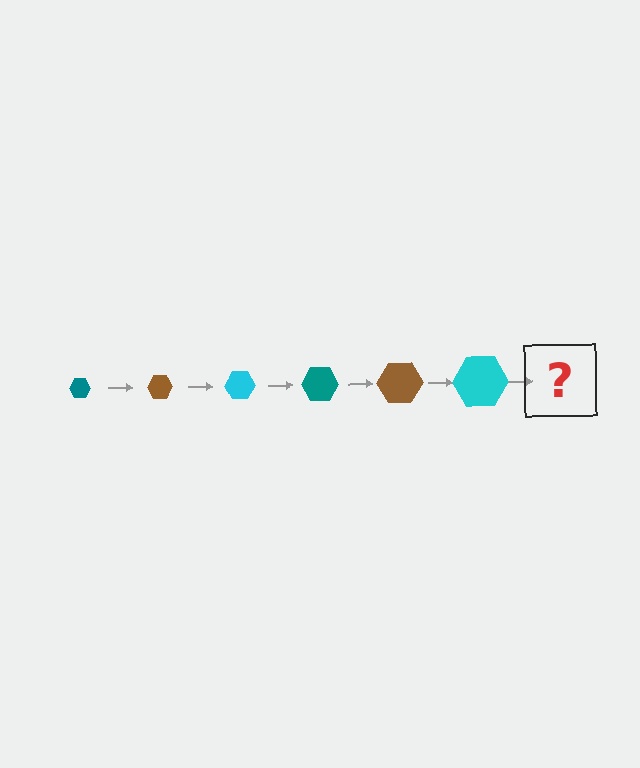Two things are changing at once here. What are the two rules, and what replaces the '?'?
The two rules are that the hexagon grows larger each step and the color cycles through teal, brown, and cyan. The '?' should be a teal hexagon, larger than the previous one.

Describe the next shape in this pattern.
It should be a teal hexagon, larger than the previous one.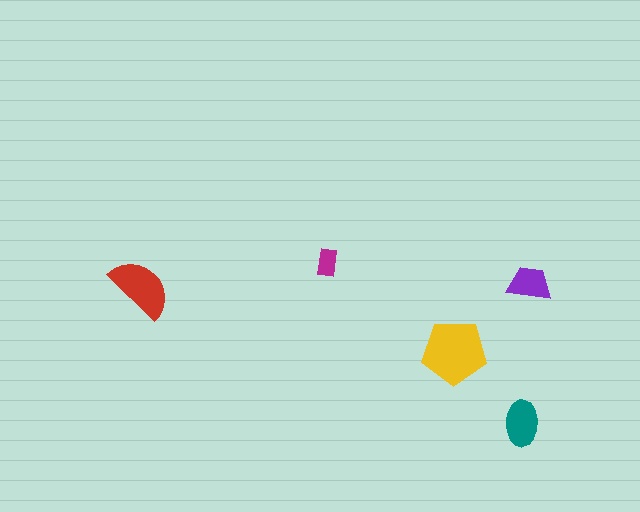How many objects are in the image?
There are 5 objects in the image.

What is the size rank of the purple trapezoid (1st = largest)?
4th.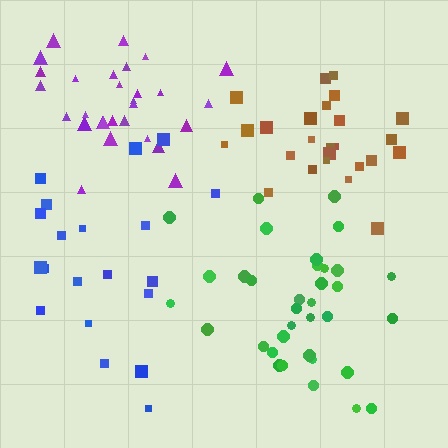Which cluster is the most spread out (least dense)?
Blue.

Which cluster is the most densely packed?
Purple.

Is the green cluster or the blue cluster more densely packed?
Green.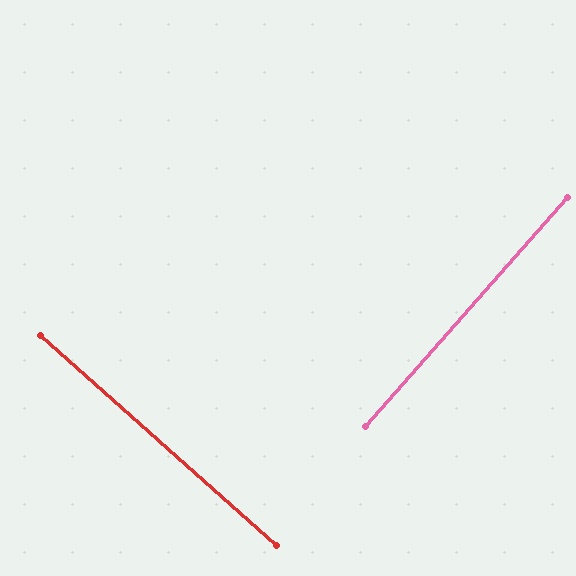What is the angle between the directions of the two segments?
Approximately 90 degrees.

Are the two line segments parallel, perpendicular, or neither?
Perpendicular — they meet at approximately 90°.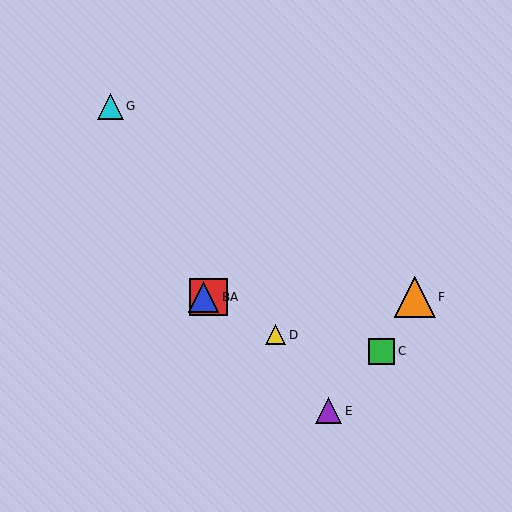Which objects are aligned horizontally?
Objects A, B, F are aligned horizontally.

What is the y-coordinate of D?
Object D is at y≈335.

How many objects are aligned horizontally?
3 objects (A, B, F) are aligned horizontally.